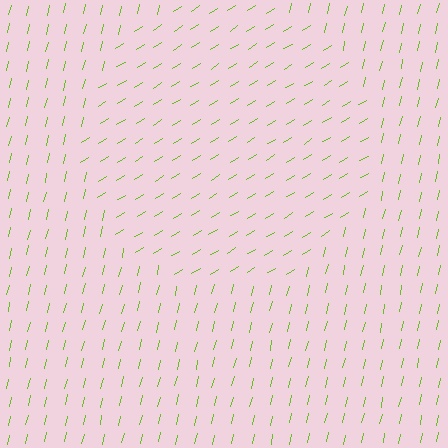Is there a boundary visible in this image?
Yes, there is a texture boundary formed by a change in line orientation.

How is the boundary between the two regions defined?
The boundary is defined purely by a change in line orientation (approximately 45 degrees difference). All lines are the same color and thickness.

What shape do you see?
I see a circle.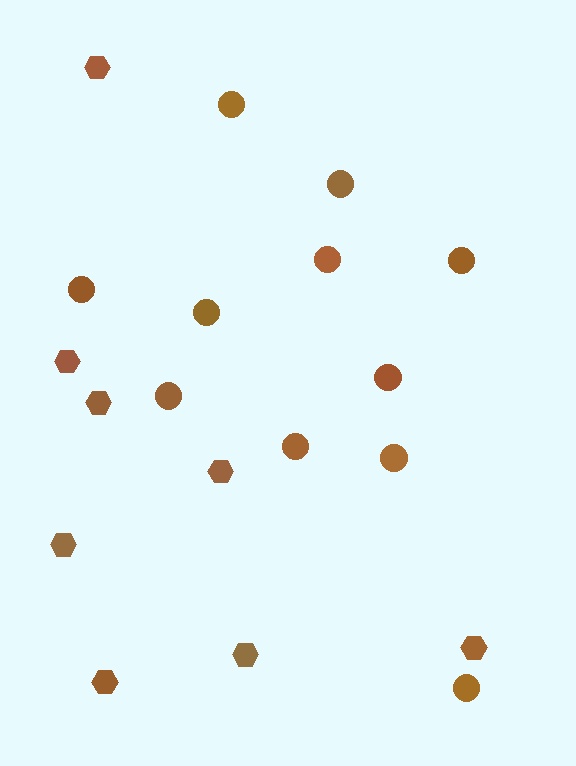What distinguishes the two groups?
There are 2 groups: one group of hexagons (8) and one group of circles (11).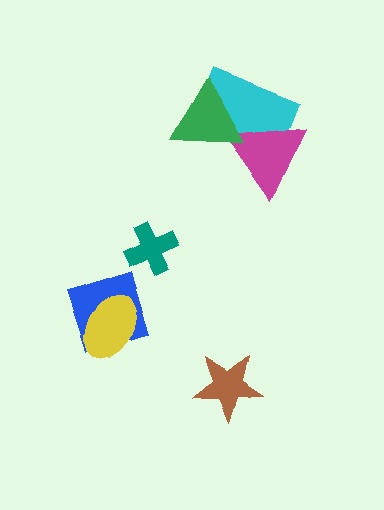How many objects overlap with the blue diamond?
1 object overlaps with the blue diamond.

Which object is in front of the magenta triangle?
The green triangle is in front of the magenta triangle.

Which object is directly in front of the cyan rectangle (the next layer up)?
The magenta triangle is directly in front of the cyan rectangle.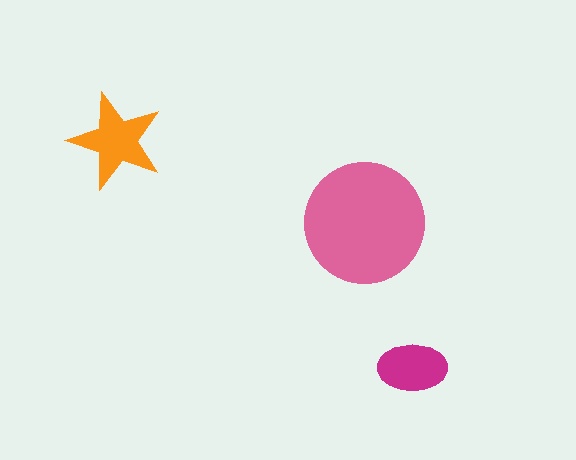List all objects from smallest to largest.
The magenta ellipse, the orange star, the pink circle.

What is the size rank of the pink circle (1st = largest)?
1st.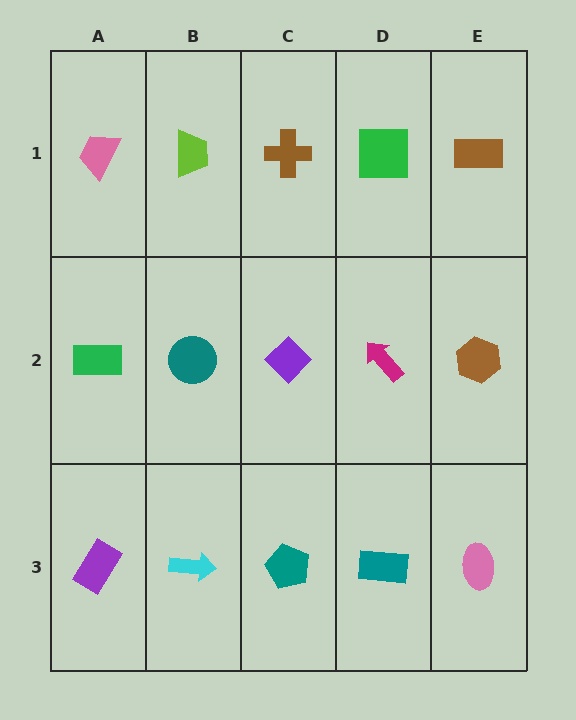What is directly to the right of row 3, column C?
A teal rectangle.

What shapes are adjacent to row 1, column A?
A green rectangle (row 2, column A), a lime trapezoid (row 1, column B).